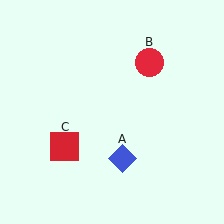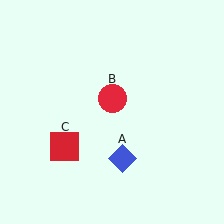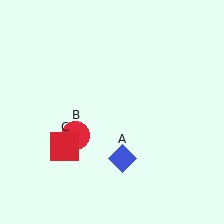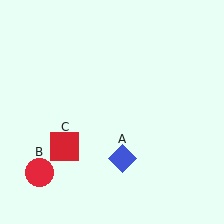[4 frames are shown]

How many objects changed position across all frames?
1 object changed position: red circle (object B).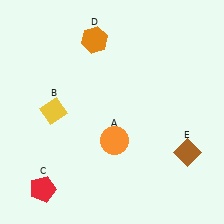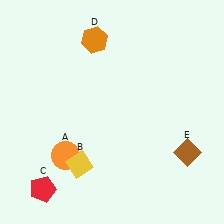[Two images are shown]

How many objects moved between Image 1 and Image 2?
2 objects moved between the two images.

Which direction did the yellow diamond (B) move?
The yellow diamond (B) moved down.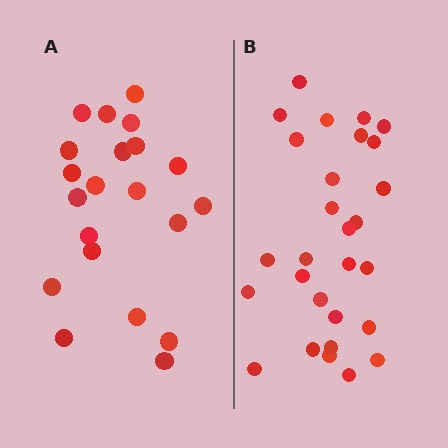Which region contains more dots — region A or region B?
Region B (the right region) has more dots.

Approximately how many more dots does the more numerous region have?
Region B has roughly 8 or so more dots than region A.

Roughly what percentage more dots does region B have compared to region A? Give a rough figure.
About 35% more.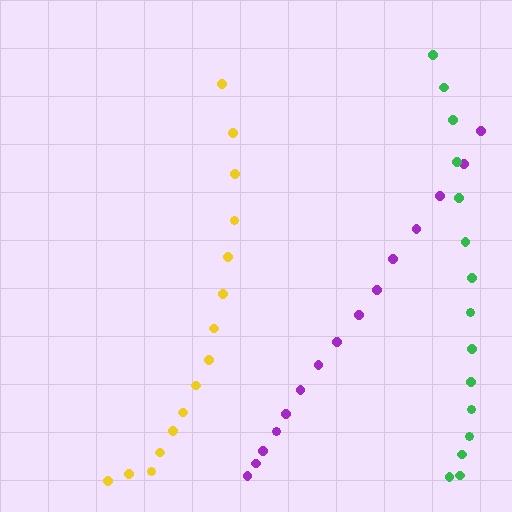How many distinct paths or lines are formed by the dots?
There are 3 distinct paths.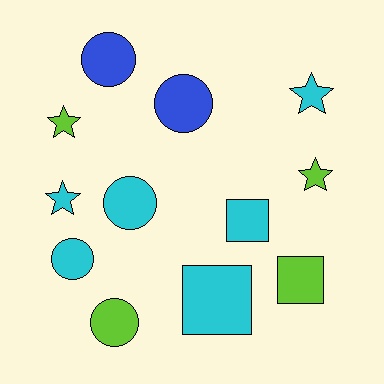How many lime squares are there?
There is 1 lime square.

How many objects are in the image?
There are 12 objects.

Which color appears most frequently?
Cyan, with 6 objects.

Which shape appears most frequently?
Circle, with 5 objects.